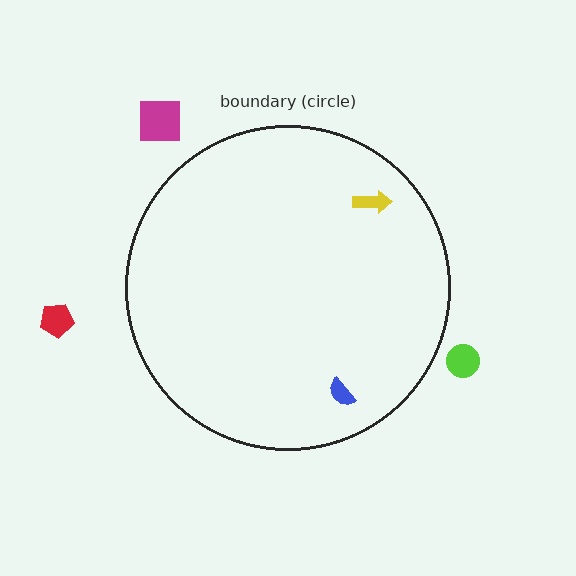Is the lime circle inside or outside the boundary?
Outside.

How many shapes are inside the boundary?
2 inside, 3 outside.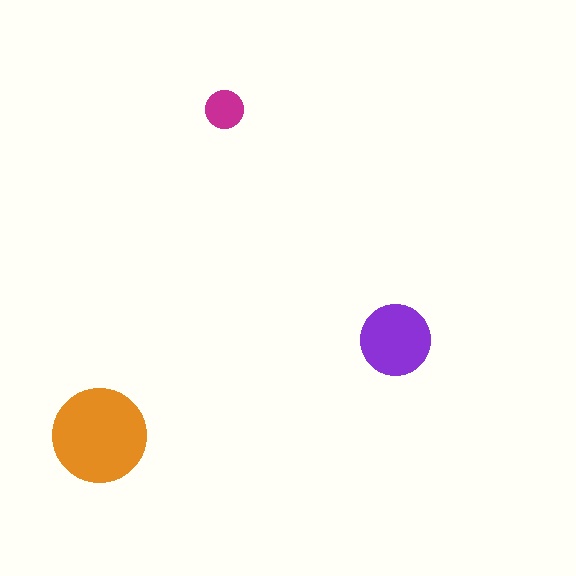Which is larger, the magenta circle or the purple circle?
The purple one.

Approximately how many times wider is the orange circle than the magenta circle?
About 2.5 times wider.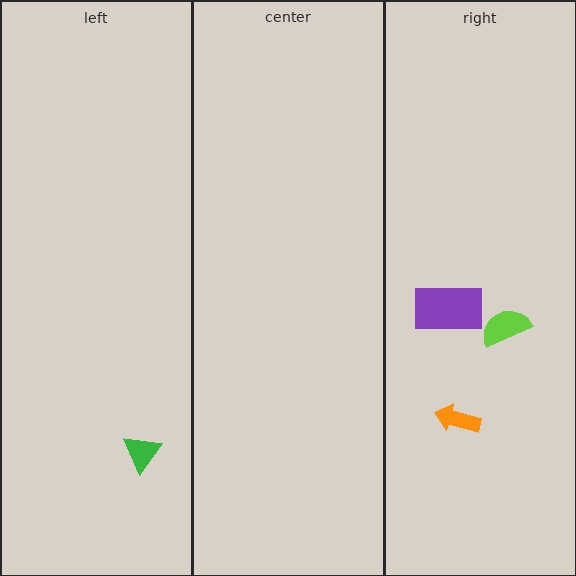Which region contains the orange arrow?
The right region.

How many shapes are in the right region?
3.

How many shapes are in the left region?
1.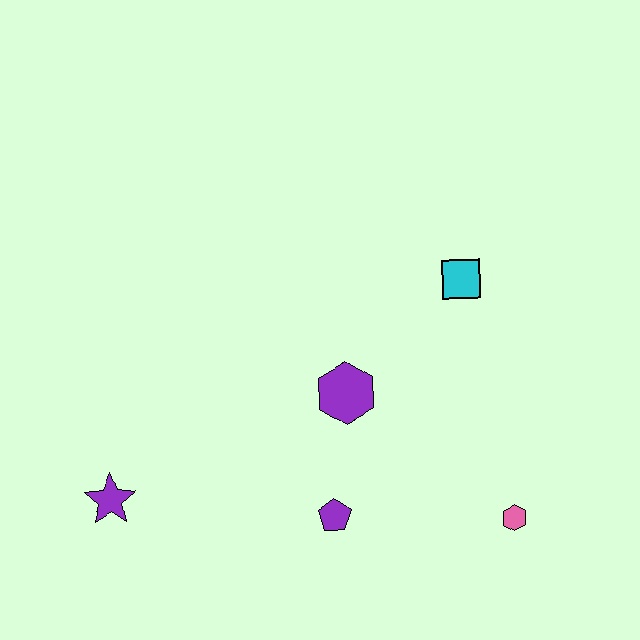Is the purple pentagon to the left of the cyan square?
Yes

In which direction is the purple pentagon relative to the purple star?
The purple pentagon is to the right of the purple star.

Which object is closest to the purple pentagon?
The purple hexagon is closest to the purple pentagon.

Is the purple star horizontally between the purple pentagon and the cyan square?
No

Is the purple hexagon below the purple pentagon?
No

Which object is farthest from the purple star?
The cyan square is farthest from the purple star.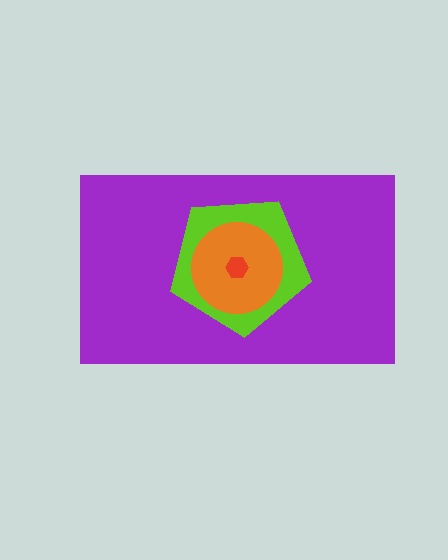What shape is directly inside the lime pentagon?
The orange circle.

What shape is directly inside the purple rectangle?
The lime pentagon.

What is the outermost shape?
The purple rectangle.